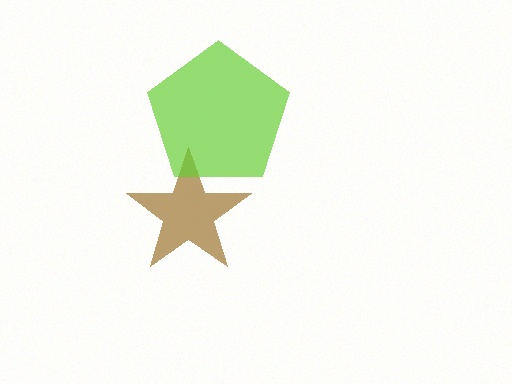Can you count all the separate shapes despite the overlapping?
Yes, there are 2 separate shapes.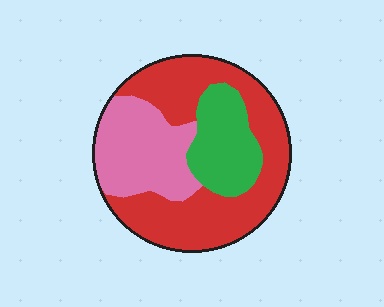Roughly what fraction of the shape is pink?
Pink takes up about one quarter (1/4) of the shape.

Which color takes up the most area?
Red, at roughly 55%.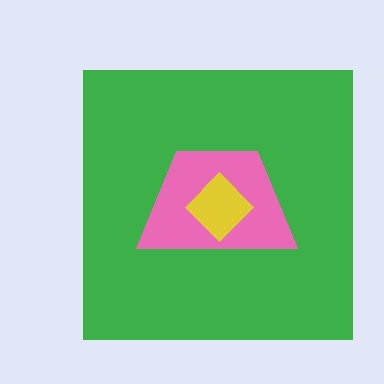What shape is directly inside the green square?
The pink trapezoid.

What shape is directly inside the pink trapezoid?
The yellow diamond.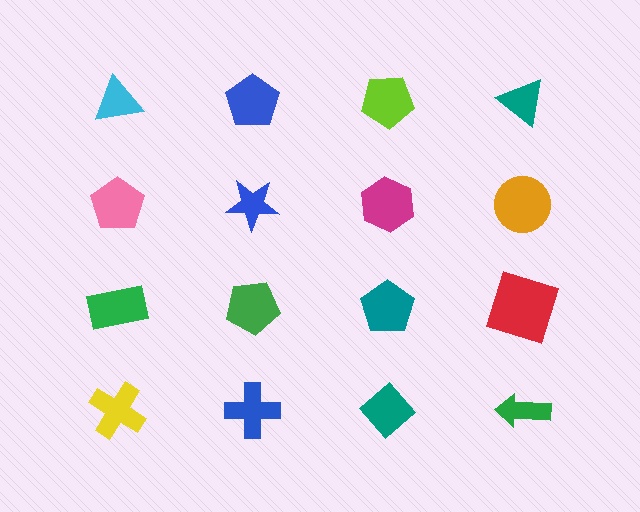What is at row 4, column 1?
A yellow cross.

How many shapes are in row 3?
4 shapes.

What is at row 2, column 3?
A magenta hexagon.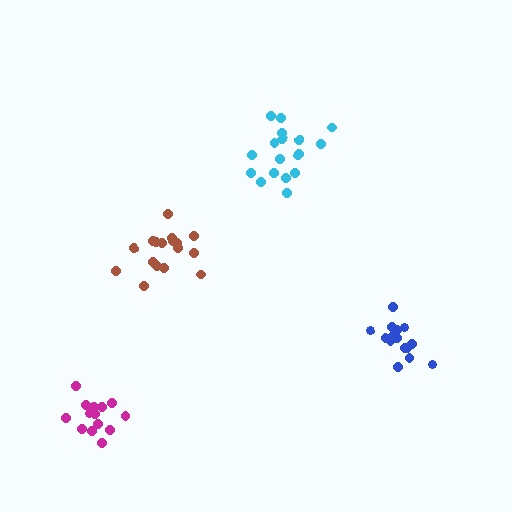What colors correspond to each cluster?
The clusters are colored: magenta, cyan, brown, blue.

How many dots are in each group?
Group 1: 15 dots, Group 2: 18 dots, Group 3: 18 dots, Group 4: 17 dots (68 total).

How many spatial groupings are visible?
There are 4 spatial groupings.